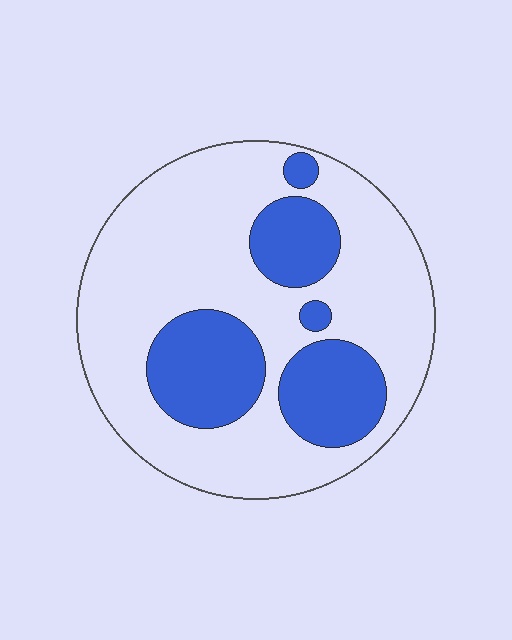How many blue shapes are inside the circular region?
5.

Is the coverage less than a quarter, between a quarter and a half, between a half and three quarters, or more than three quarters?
Between a quarter and a half.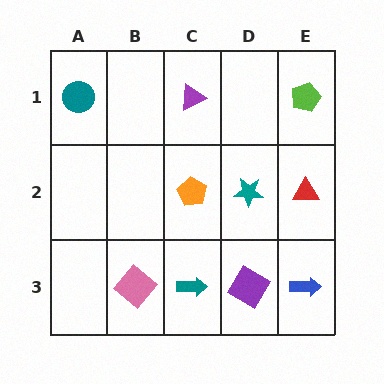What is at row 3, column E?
A blue arrow.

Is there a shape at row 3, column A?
No, that cell is empty.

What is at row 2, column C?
An orange pentagon.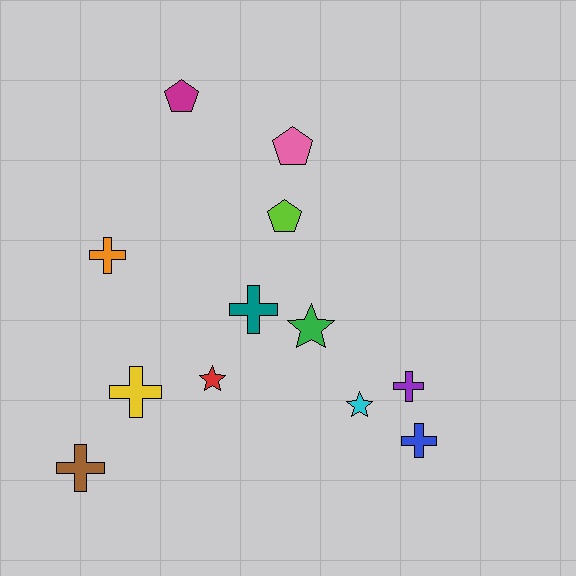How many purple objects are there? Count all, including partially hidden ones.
There is 1 purple object.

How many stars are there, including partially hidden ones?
There are 3 stars.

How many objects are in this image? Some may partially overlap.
There are 12 objects.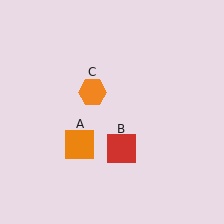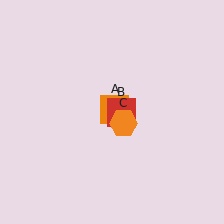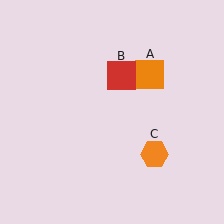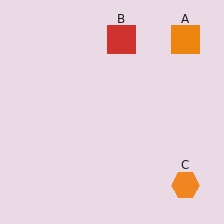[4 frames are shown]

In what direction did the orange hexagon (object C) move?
The orange hexagon (object C) moved down and to the right.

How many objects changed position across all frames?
3 objects changed position: orange square (object A), red square (object B), orange hexagon (object C).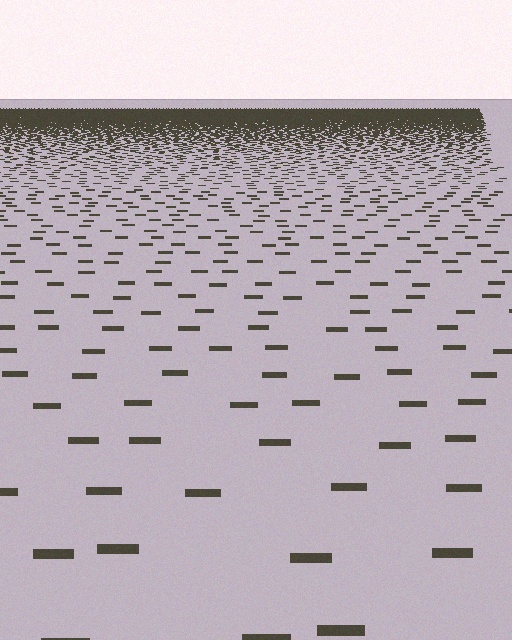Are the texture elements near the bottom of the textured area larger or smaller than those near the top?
Larger. Near the bottom, elements are closer to the viewer and appear at a bigger on-screen size.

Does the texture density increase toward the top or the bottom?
Density increases toward the top.